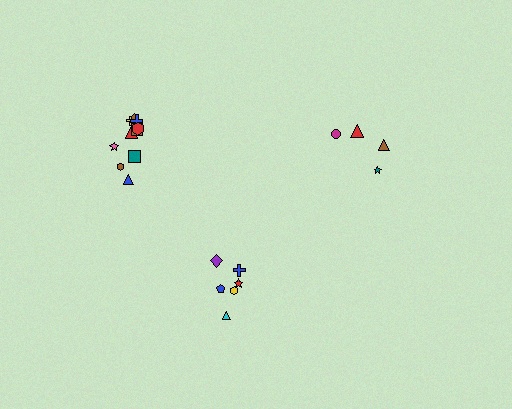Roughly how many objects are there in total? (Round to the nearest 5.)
Roughly 20 objects in total.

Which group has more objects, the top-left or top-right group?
The top-left group.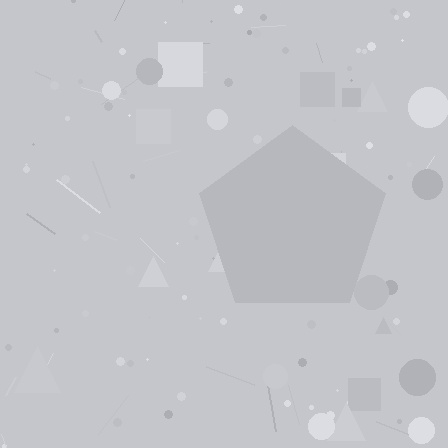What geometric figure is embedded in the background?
A pentagon is embedded in the background.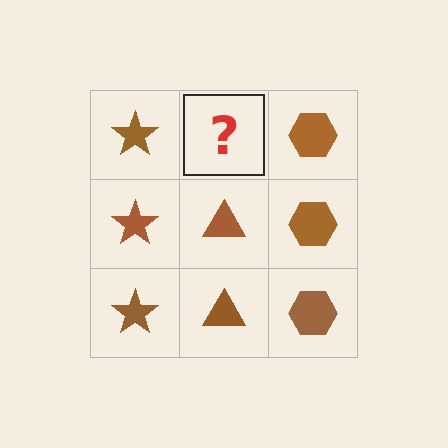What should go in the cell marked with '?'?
The missing cell should contain a brown triangle.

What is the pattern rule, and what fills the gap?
The rule is that each column has a consistent shape. The gap should be filled with a brown triangle.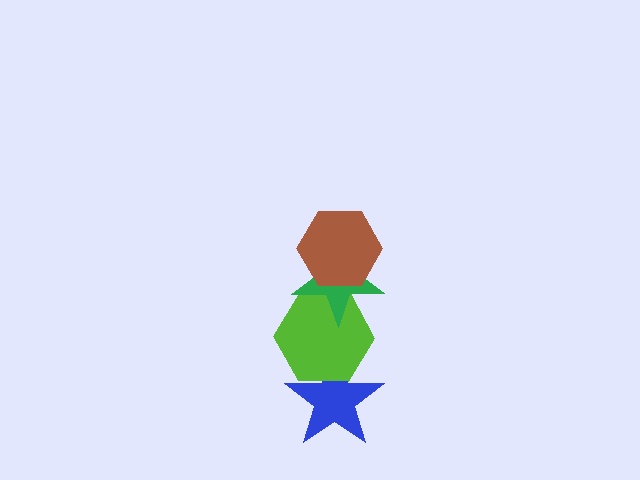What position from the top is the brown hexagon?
The brown hexagon is 1st from the top.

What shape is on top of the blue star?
The lime hexagon is on top of the blue star.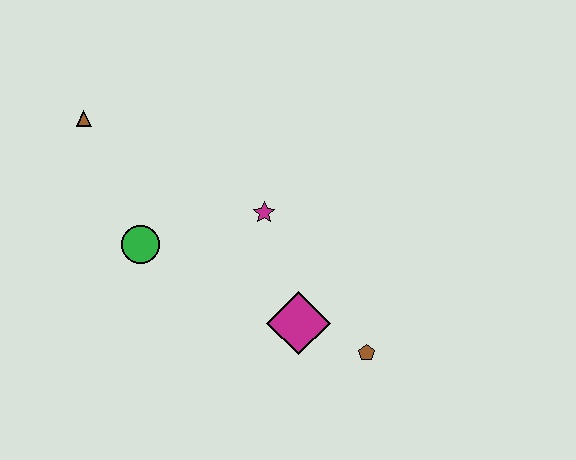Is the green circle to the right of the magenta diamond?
No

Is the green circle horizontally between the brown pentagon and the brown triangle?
Yes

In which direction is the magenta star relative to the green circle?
The magenta star is to the right of the green circle.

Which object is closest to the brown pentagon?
The magenta diamond is closest to the brown pentagon.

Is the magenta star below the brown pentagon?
No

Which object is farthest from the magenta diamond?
The brown triangle is farthest from the magenta diamond.